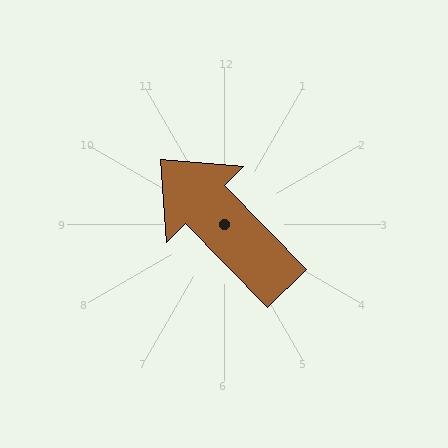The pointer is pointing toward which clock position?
Roughly 11 o'clock.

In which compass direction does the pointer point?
Northwest.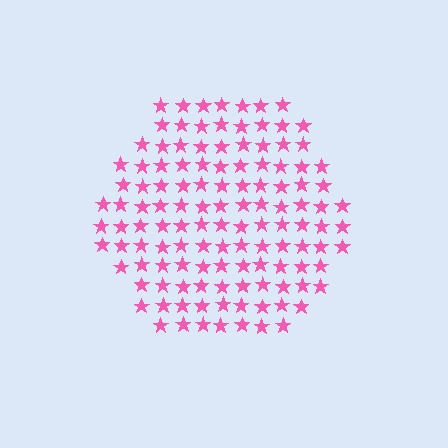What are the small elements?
The small elements are stars.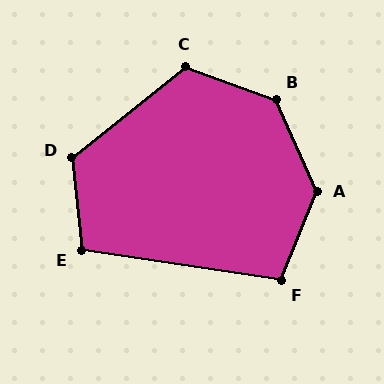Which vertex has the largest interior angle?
A, at approximately 134 degrees.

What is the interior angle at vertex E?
Approximately 104 degrees (obtuse).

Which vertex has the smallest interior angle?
F, at approximately 104 degrees.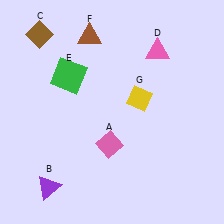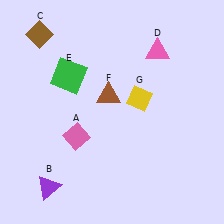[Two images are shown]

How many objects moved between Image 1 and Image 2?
2 objects moved between the two images.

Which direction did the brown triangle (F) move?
The brown triangle (F) moved down.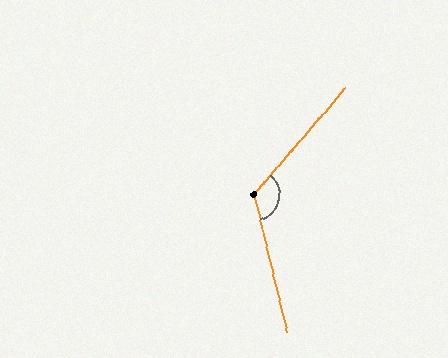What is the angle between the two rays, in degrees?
Approximately 126 degrees.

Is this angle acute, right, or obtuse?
It is obtuse.